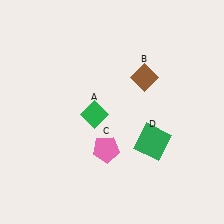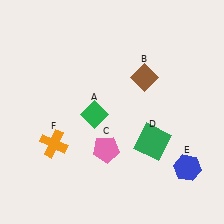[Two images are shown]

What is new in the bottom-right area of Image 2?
A blue hexagon (E) was added in the bottom-right area of Image 2.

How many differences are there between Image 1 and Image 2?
There are 2 differences between the two images.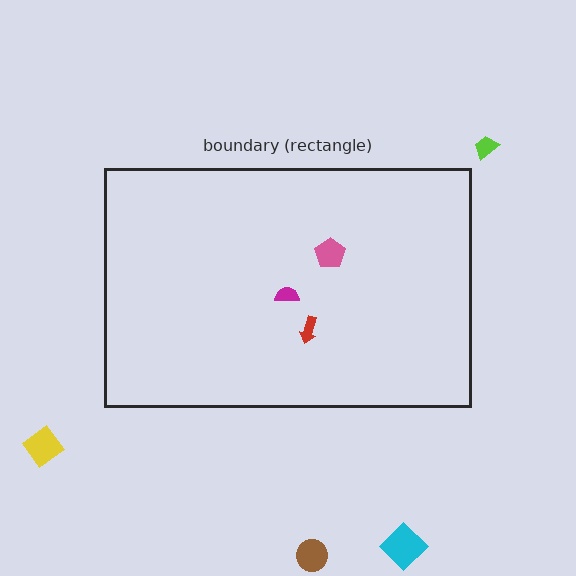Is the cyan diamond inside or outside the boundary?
Outside.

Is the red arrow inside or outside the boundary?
Inside.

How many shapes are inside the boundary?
3 inside, 4 outside.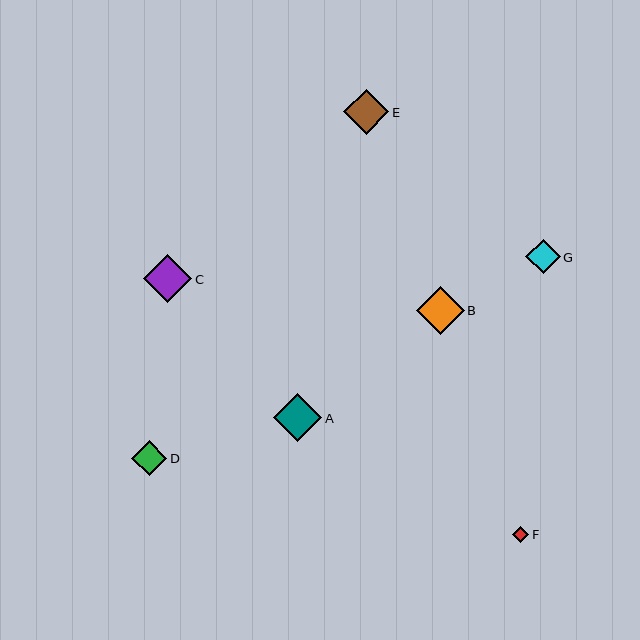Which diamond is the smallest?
Diamond F is the smallest with a size of approximately 17 pixels.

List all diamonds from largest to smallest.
From largest to smallest: C, A, B, E, D, G, F.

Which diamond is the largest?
Diamond C is the largest with a size of approximately 49 pixels.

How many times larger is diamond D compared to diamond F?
Diamond D is approximately 2.1 times the size of diamond F.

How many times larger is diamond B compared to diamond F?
Diamond B is approximately 2.9 times the size of diamond F.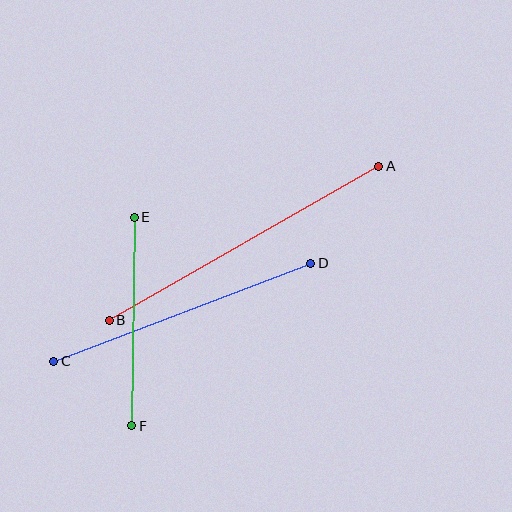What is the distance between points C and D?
The distance is approximately 275 pixels.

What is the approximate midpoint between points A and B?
The midpoint is at approximately (244, 243) pixels.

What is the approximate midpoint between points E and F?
The midpoint is at approximately (133, 321) pixels.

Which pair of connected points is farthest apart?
Points A and B are farthest apart.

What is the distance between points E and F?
The distance is approximately 209 pixels.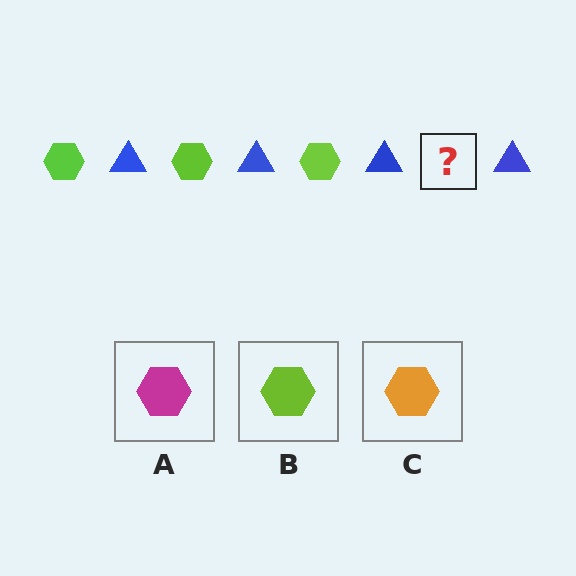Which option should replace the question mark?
Option B.